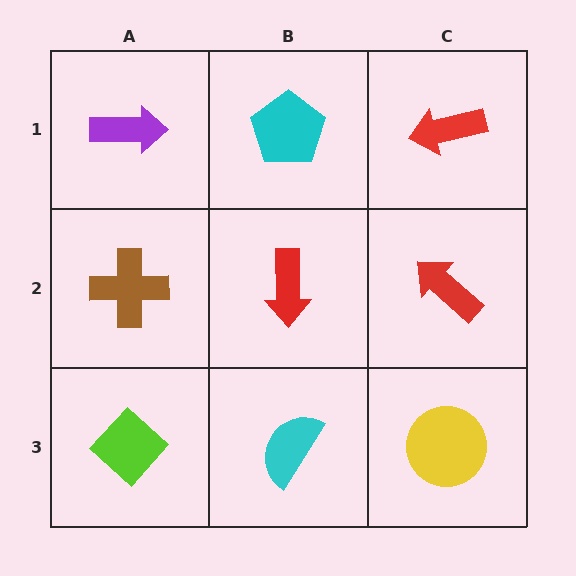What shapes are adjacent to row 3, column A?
A brown cross (row 2, column A), a cyan semicircle (row 3, column B).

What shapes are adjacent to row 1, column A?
A brown cross (row 2, column A), a cyan pentagon (row 1, column B).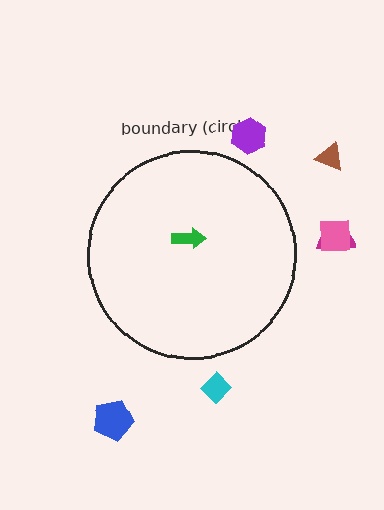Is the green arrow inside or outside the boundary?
Inside.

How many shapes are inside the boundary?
1 inside, 6 outside.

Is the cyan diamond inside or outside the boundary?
Outside.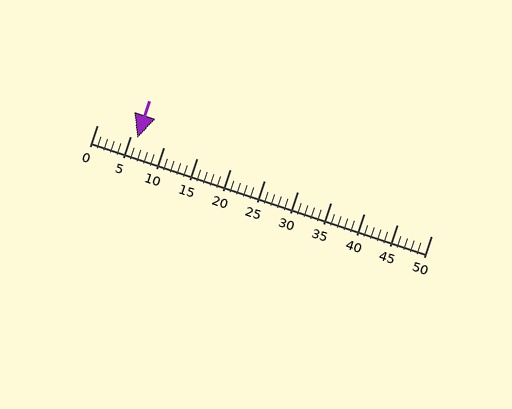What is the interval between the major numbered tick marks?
The major tick marks are spaced 5 units apart.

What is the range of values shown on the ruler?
The ruler shows values from 0 to 50.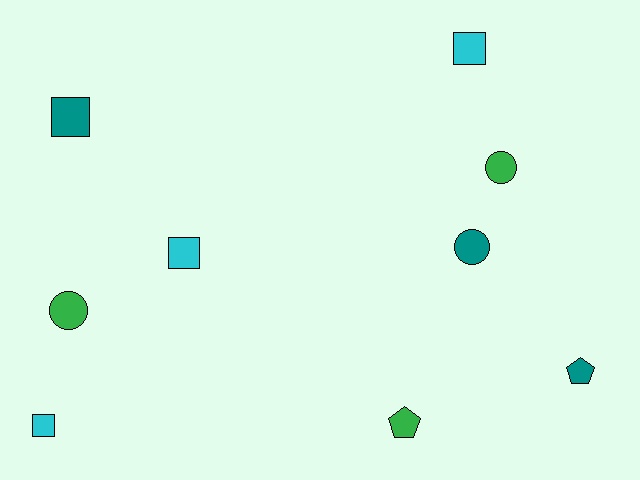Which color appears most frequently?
Teal, with 3 objects.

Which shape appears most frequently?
Square, with 4 objects.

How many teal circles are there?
There is 1 teal circle.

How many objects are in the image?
There are 9 objects.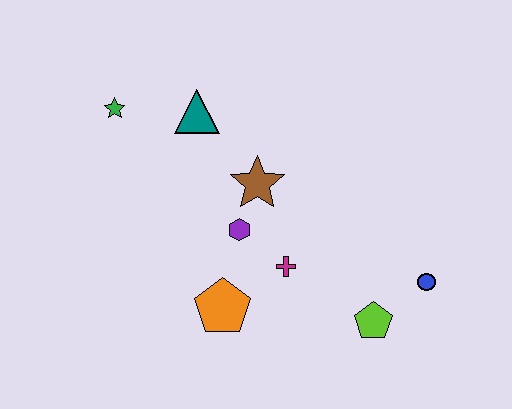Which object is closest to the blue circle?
The lime pentagon is closest to the blue circle.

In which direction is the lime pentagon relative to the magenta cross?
The lime pentagon is to the right of the magenta cross.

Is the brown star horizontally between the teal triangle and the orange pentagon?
No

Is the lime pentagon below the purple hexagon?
Yes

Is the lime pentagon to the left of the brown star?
No